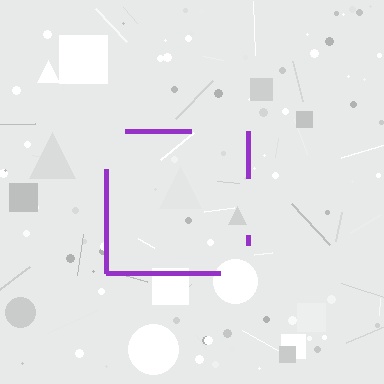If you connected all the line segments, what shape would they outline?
They would outline a square.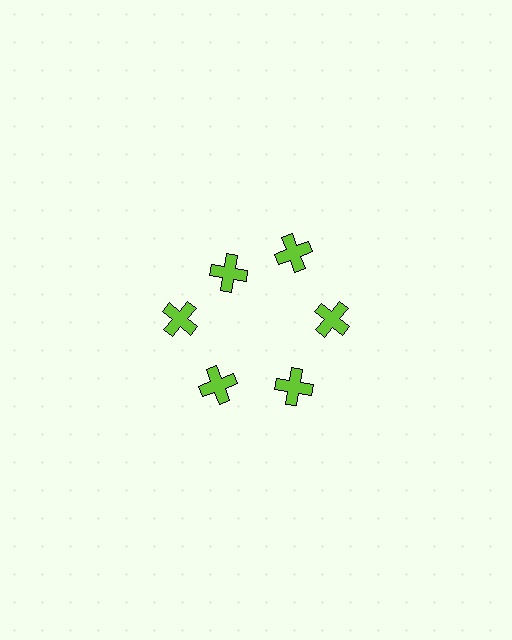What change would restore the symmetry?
The symmetry would be restored by moving it outward, back onto the ring so that all 6 crosses sit at equal angles and equal distance from the center.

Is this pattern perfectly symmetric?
No. The 6 lime crosses are arranged in a ring, but one element near the 11 o'clock position is pulled inward toward the center, breaking the 6-fold rotational symmetry.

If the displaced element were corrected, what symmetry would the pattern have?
It would have 6-fold rotational symmetry — the pattern would map onto itself every 60 degrees.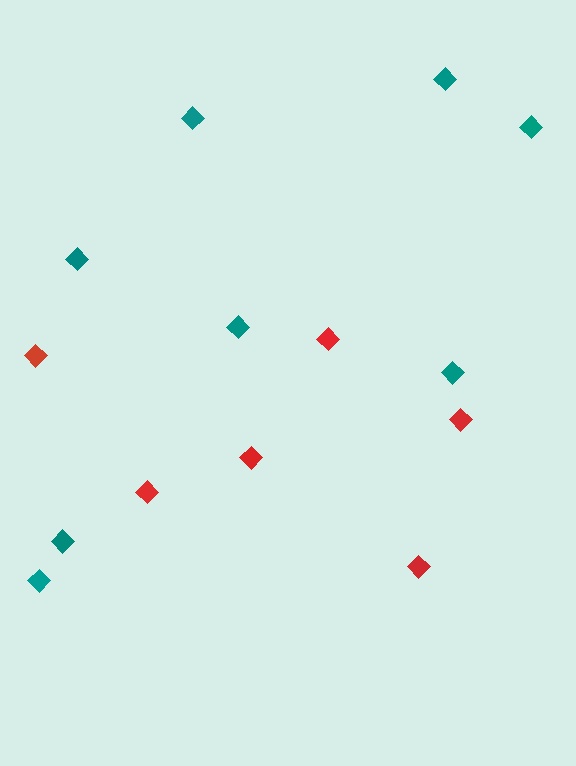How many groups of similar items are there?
There are 2 groups: one group of teal diamonds (8) and one group of red diamonds (6).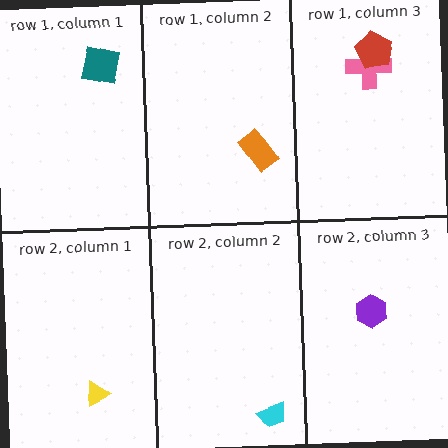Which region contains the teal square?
The row 1, column 1 region.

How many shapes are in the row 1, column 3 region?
2.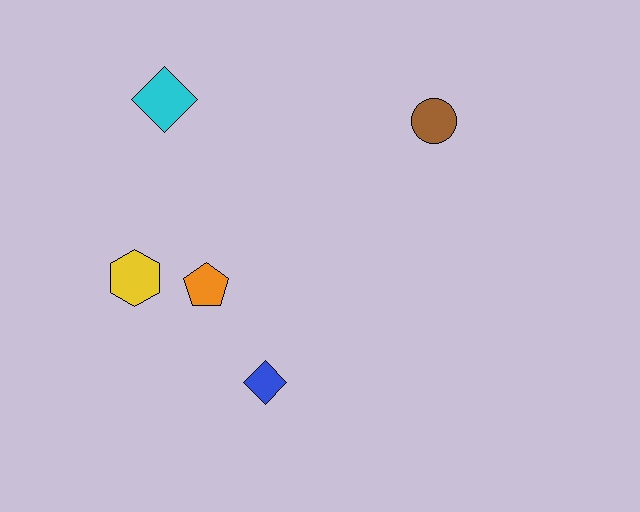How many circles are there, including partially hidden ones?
There is 1 circle.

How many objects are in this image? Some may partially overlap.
There are 5 objects.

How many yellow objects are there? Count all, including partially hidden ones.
There is 1 yellow object.